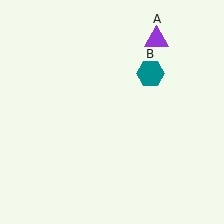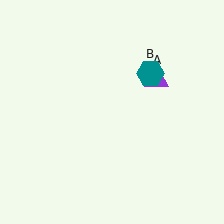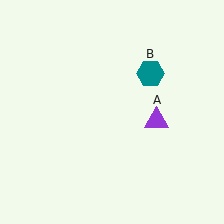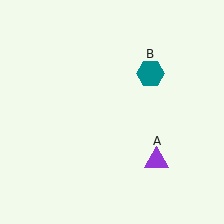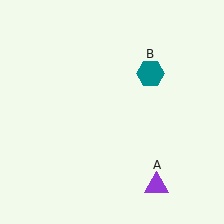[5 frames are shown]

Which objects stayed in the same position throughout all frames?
Teal hexagon (object B) remained stationary.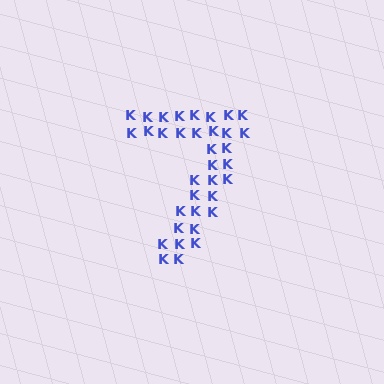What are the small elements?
The small elements are letter K's.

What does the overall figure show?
The overall figure shows the digit 7.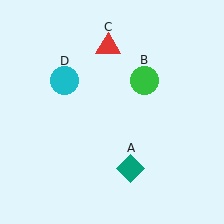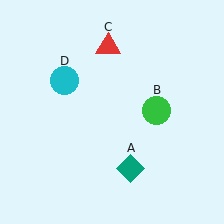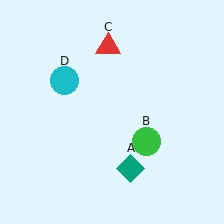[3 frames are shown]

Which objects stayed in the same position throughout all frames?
Teal diamond (object A) and red triangle (object C) and cyan circle (object D) remained stationary.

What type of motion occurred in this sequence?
The green circle (object B) rotated clockwise around the center of the scene.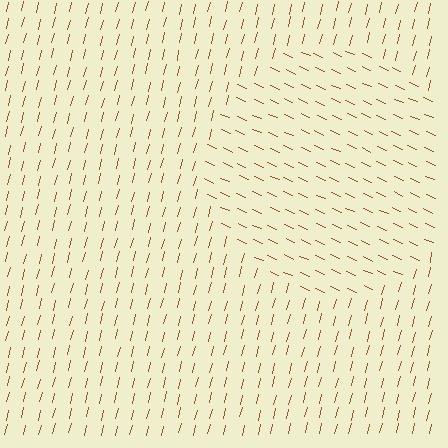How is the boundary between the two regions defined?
The boundary is defined purely by a change in line orientation (approximately 80 degrees difference). All lines are the same color and thickness.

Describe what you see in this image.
The image is filled with small brown line segments. A circle region in the image has lines oriented differently from the surrounding lines, creating a visible texture boundary.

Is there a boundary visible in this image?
Yes, there is a texture boundary formed by a change in line orientation.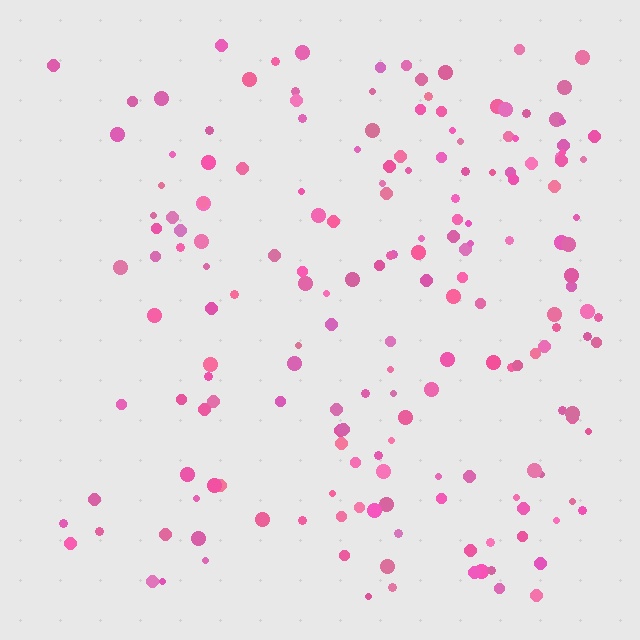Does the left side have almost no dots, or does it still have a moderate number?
Still a moderate number, just noticeably fewer than the right.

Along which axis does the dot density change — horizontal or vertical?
Horizontal.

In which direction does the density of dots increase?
From left to right, with the right side densest.